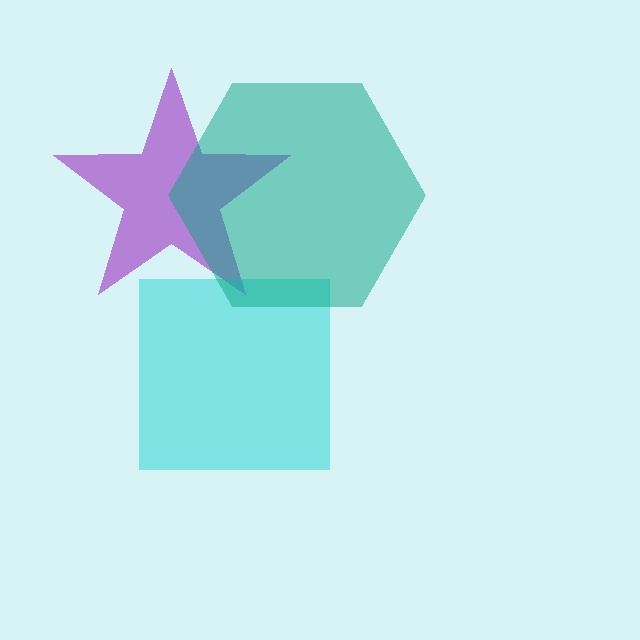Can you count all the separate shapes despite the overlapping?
Yes, there are 3 separate shapes.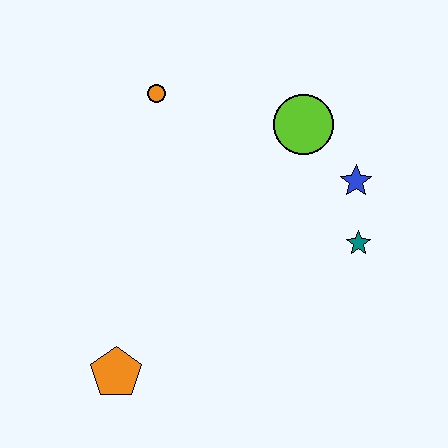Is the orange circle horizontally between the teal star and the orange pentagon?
Yes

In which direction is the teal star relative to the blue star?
The teal star is below the blue star.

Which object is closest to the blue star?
The teal star is closest to the blue star.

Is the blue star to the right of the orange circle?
Yes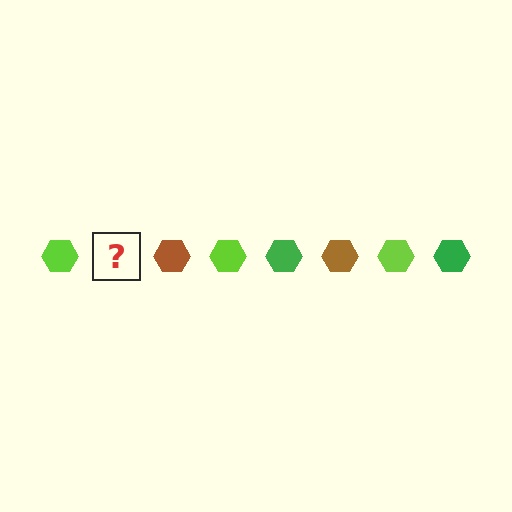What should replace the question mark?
The question mark should be replaced with a green hexagon.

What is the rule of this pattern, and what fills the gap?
The rule is that the pattern cycles through lime, green, brown hexagons. The gap should be filled with a green hexagon.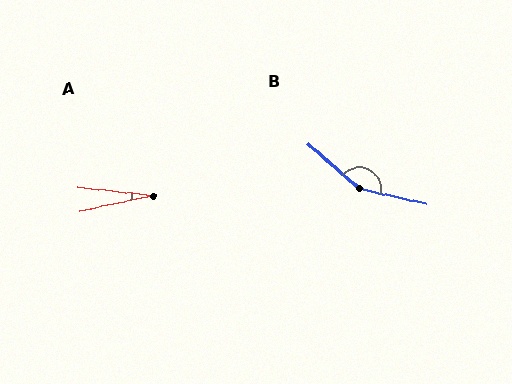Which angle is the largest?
B, at approximately 152 degrees.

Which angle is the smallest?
A, at approximately 18 degrees.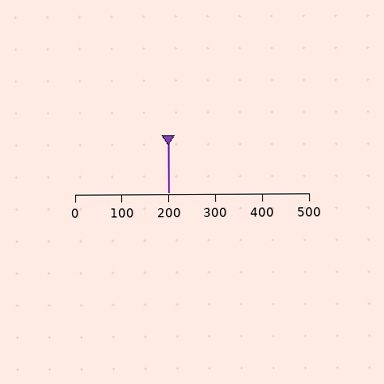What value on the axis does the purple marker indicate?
The marker indicates approximately 200.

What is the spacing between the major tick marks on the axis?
The major ticks are spaced 100 apart.